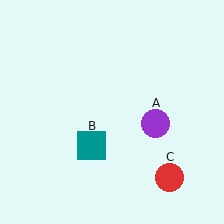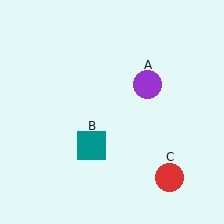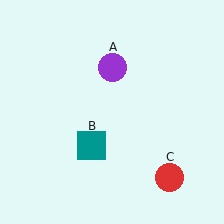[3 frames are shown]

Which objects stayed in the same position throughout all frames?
Teal square (object B) and red circle (object C) remained stationary.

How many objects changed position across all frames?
1 object changed position: purple circle (object A).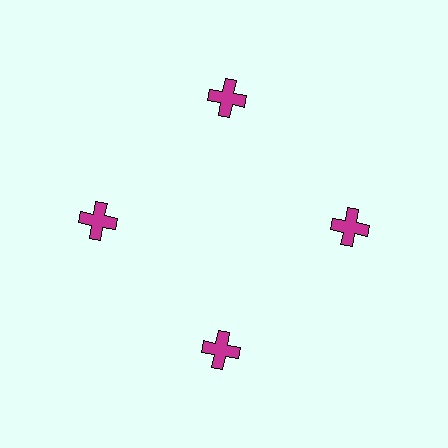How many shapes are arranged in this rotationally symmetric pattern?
There are 4 shapes, arranged in 4 groups of 1.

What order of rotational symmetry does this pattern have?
This pattern has 4-fold rotational symmetry.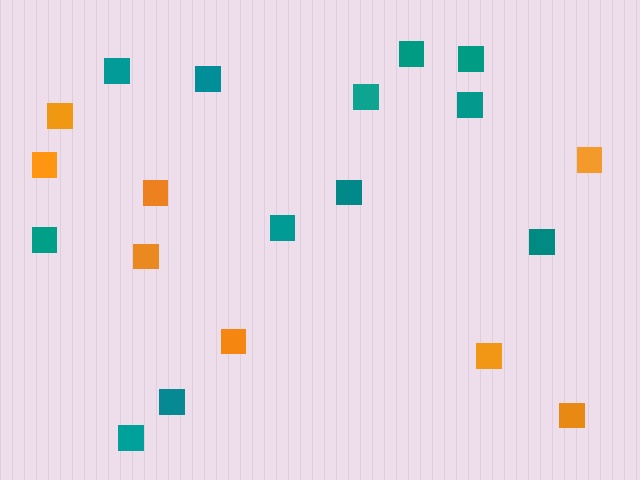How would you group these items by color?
There are 2 groups: one group of orange squares (8) and one group of teal squares (12).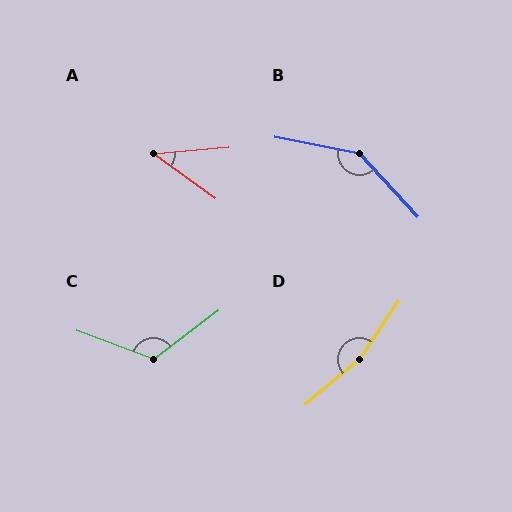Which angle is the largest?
D, at approximately 164 degrees.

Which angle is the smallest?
A, at approximately 41 degrees.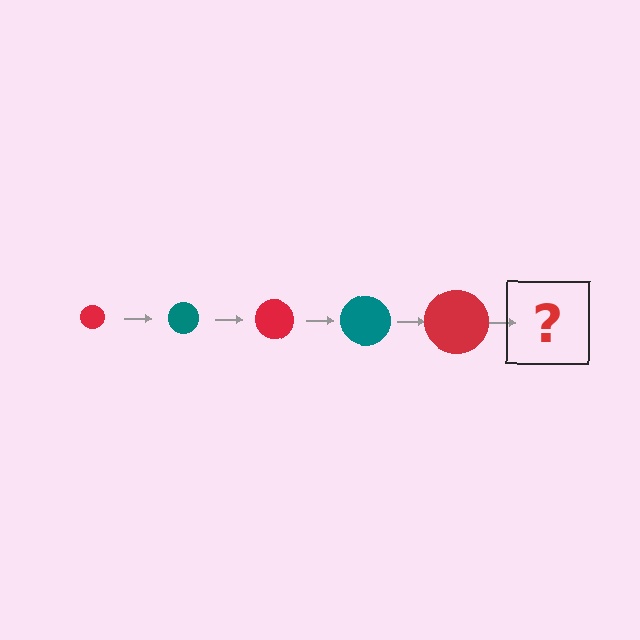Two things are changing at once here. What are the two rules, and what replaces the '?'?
The two rules are that the circle grows larger each step and the color cycles through red and teal. The '?' should be a teal circle, larger than the previous one.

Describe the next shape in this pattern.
It should be a teal circle, larger than the previous one.